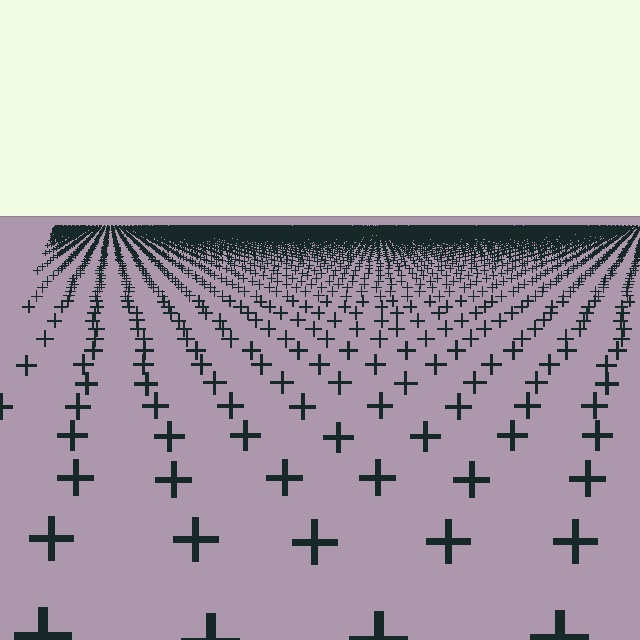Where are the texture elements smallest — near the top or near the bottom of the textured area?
Near the top.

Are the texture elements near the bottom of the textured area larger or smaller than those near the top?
Larger. Near the bottom, elements are closer to the viewer and appear at a bigger on-screen size.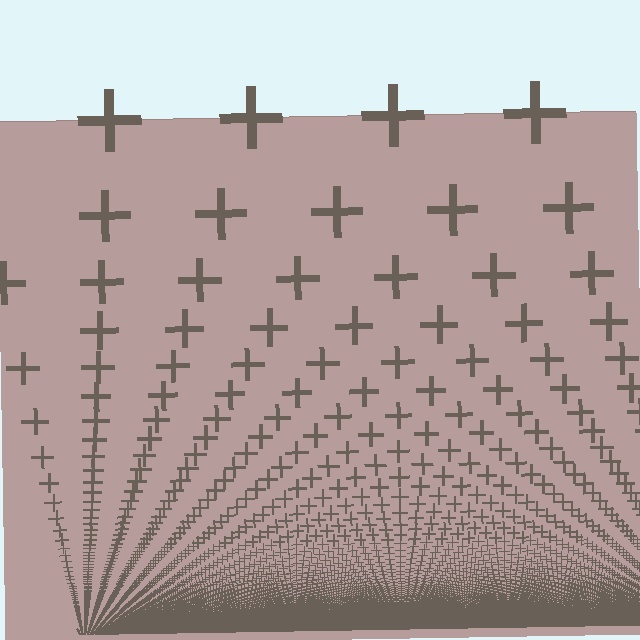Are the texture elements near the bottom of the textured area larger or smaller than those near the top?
Smaller. The gradient is inverted — elements near the bottom are smaller and denser.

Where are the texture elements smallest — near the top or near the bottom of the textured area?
Near the bottom.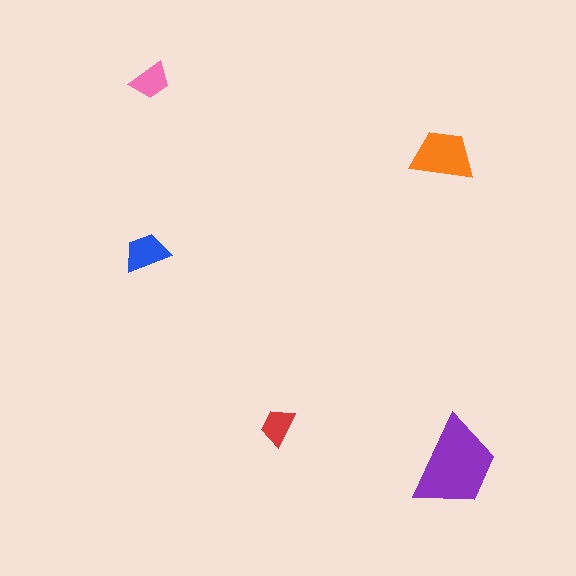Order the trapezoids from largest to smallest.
the purple one, the orange one, the blue one, the pink one, the red one.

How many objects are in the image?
There are 5 objects in the image.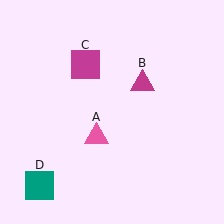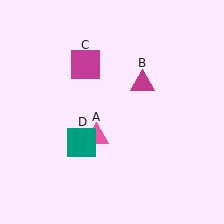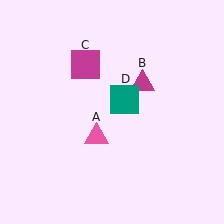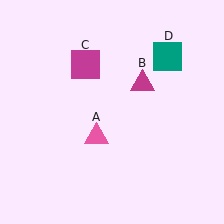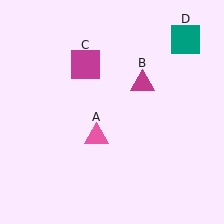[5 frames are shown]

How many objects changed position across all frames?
1 object changed position: teal square (object D).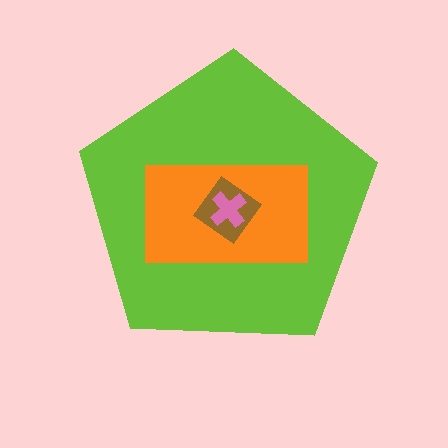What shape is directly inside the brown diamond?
The pink cross.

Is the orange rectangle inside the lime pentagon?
Yes.